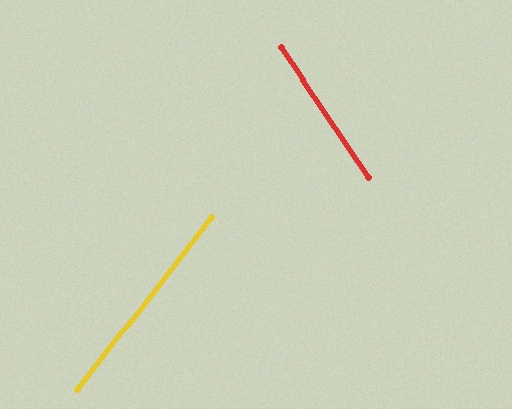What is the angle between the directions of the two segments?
Approximately 72 degrees.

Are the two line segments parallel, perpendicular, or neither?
Neither parallel nor perpendicular — they differ by about 72°.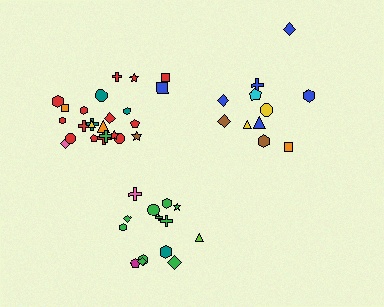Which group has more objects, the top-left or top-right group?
The top-left group.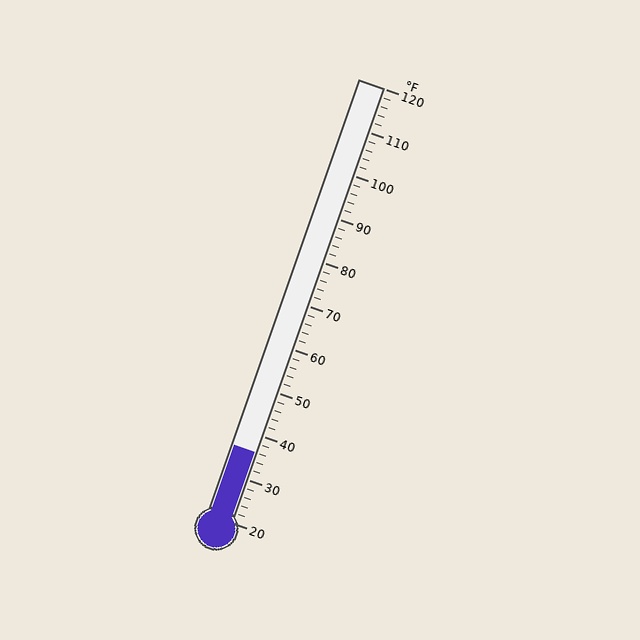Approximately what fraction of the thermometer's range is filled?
The thermometer is filled to approximately 15% of its range.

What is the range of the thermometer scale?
The thermometer scale ranges from 20°F to 120°F.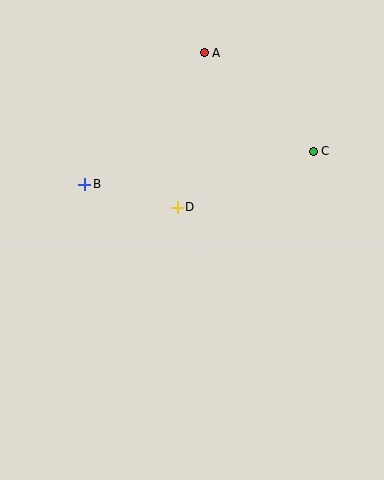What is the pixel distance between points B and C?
The distance between B and C is 231 pixels.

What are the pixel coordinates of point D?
Point D is at (177, 207).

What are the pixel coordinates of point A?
Point A is at (204, 53).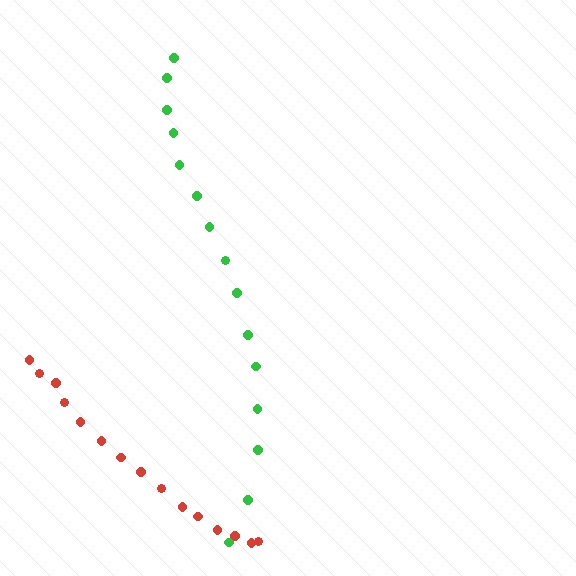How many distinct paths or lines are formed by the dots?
There are 2 distinct paths.